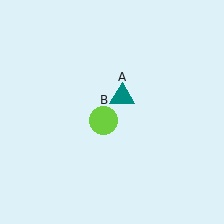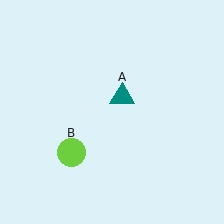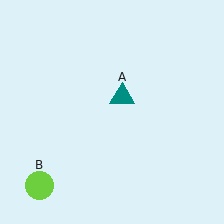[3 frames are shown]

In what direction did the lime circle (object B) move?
The lime circle (object B) moved down and to the left.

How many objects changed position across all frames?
1 object changed position: lime circle (object B).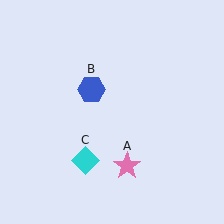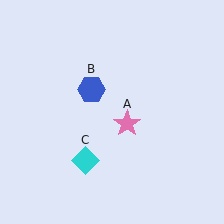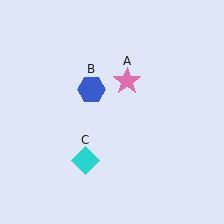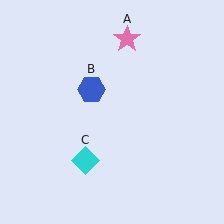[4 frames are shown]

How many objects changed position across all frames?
1 object changed position: pink star (object A).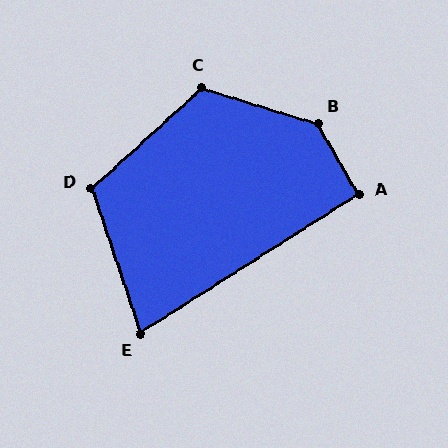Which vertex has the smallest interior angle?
E, at approximately 76 degrees.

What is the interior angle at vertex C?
Approximately 121 degrees (obtuse).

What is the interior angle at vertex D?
Approximately 113 degrees (obtuse).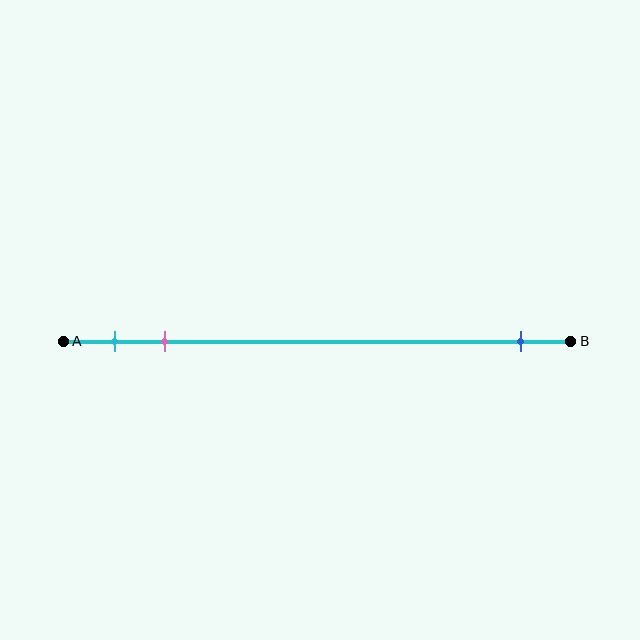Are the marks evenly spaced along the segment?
No, the marks are not evenly spaced.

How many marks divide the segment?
There are 3 marks dividing the segment.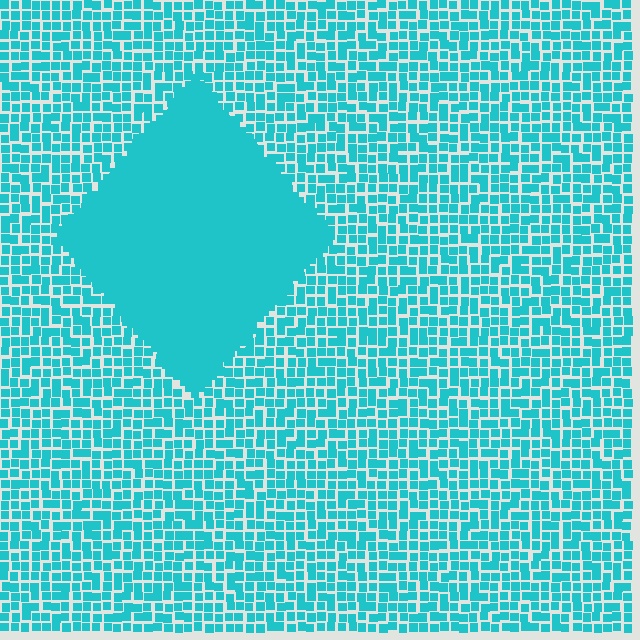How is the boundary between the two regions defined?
The boundary is defined by a change in element density (approximately 3.1x ratio). All elements are the same color, size, and shape.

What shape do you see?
I see a diamond.